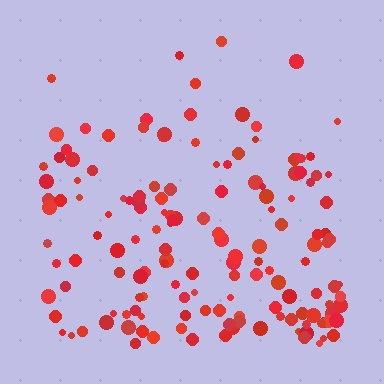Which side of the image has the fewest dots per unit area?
The top.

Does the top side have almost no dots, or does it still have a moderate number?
Still a moderate number, just noticeably fewer than the bottom.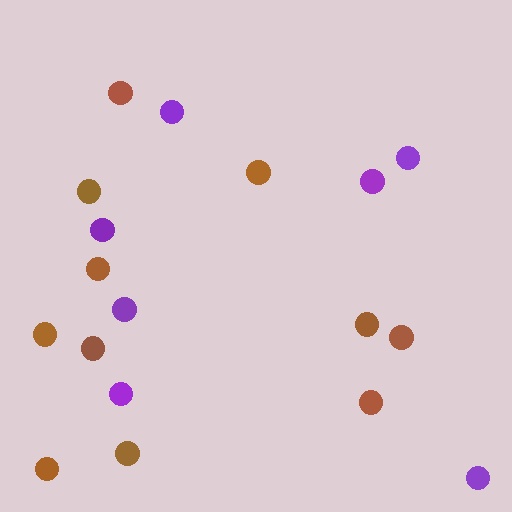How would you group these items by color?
There are 2 groups: one group of purple circles (7) and one group of brown circles (11).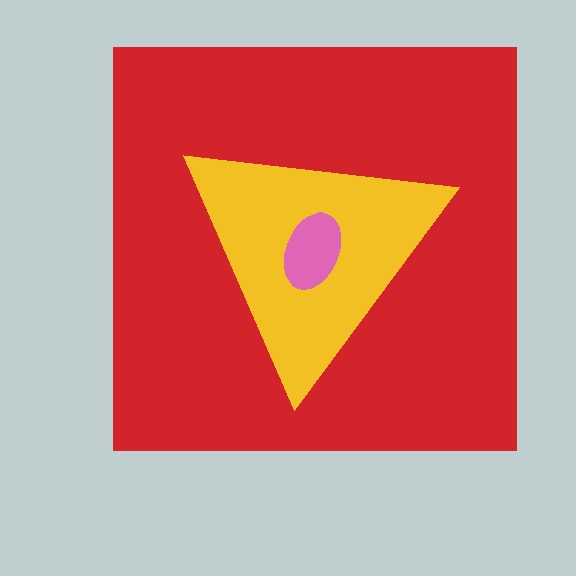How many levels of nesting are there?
3.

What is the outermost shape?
The red square.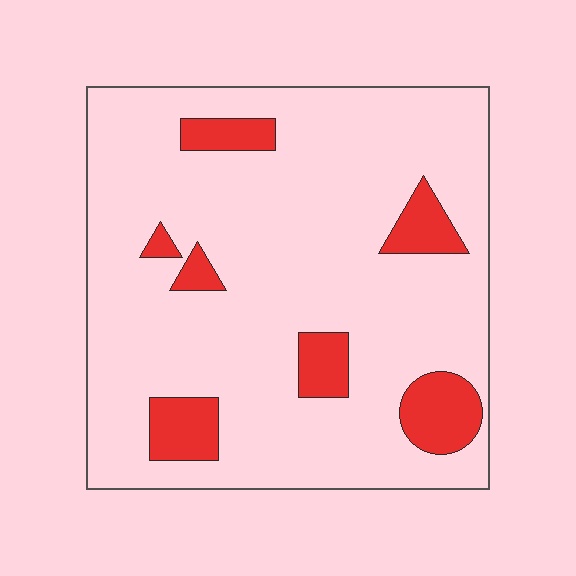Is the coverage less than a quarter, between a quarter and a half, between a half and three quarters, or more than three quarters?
Less than a quarter.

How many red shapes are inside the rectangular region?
7.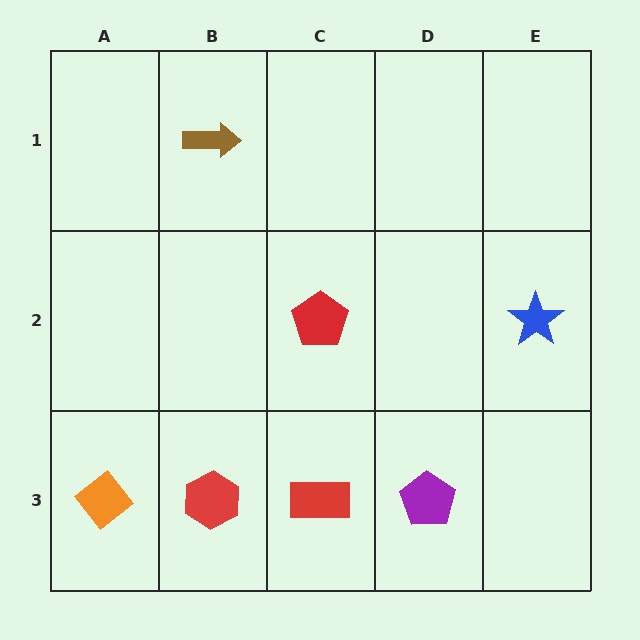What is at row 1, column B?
A brown arrow.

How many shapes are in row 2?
2 shapes.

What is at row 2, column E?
A blue star.